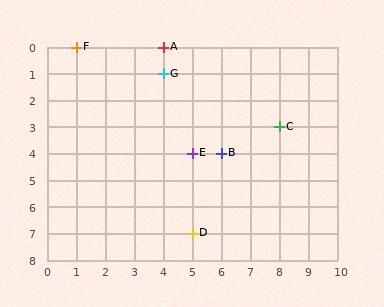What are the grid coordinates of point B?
Point B is at grid coordinates (6, 4).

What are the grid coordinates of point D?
Point D is at grid coordinates (5, 7).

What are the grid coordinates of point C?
Point C is at grid coordinates (8, 3).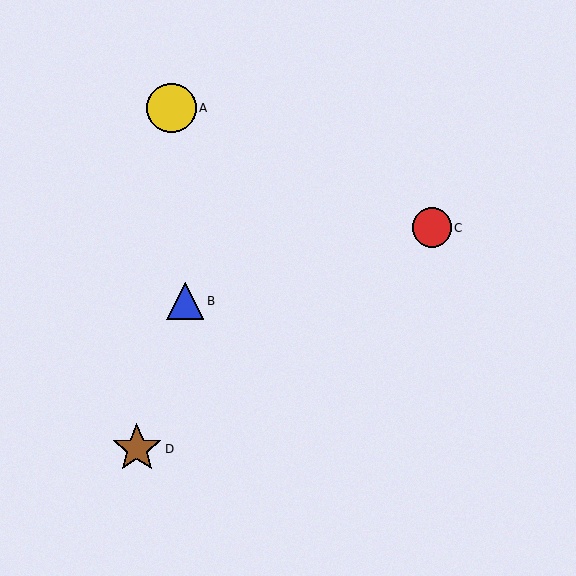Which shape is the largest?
The brown star (labeled D) is the largest.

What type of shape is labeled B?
Shape B is a blue triangle.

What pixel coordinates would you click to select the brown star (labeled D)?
Click at (137, 449) to select the brown star D.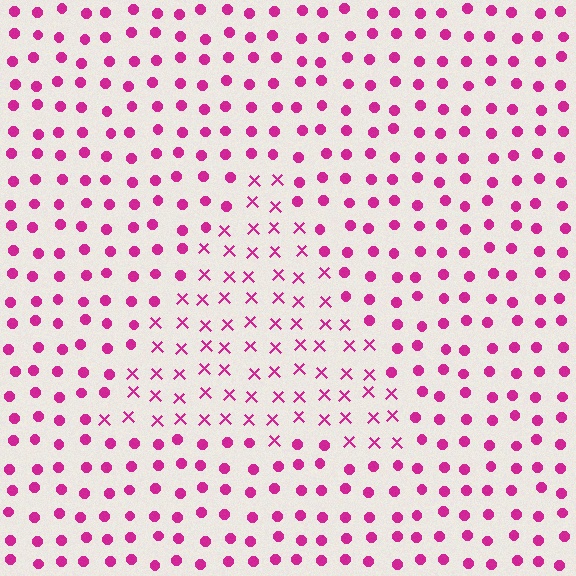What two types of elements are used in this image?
The image uses X marks inside the triangle region and circles outside it.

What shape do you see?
I see a triangle.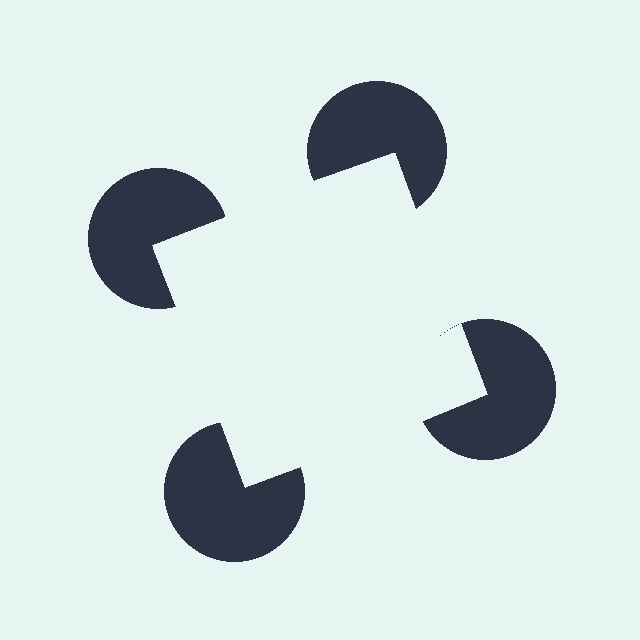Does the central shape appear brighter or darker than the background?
It typically appears slightly brighter than the background, even though no actual brightness change is drawn.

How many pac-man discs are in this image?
There are 4 — one at each vertex of the illusory square.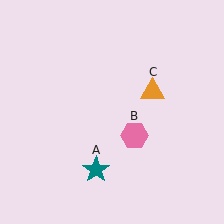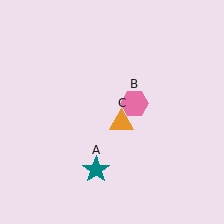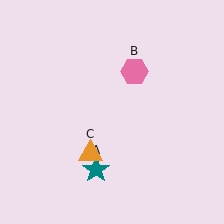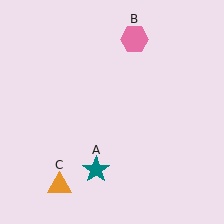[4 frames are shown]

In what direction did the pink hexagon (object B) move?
The pink hexagon (object B) moved up.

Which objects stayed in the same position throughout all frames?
Teal star (object A) remained stationary.